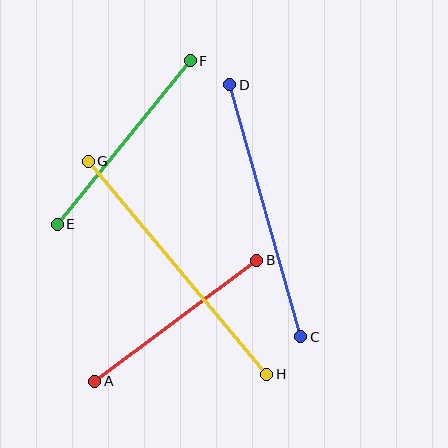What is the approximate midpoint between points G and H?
The midpoint is at approximately (178, 268) pixels.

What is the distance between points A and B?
The distance is approximately 202 pixels.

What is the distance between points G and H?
The distance is approximately 278 pixels.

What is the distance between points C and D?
The distance is approximately 262 pixels.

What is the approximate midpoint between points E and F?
The midpoint is at approximately (124, 143) pixels.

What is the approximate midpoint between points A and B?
The midpoint is at approximately (176, 321) pixels.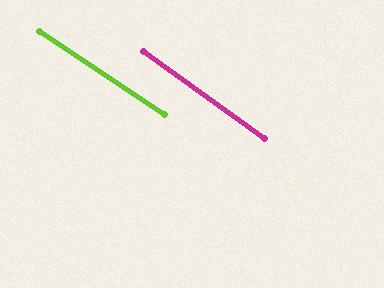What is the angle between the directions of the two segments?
Approximately 2 degrees.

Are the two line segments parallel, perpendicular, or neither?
Parallel — their directions differ by only 1.8°.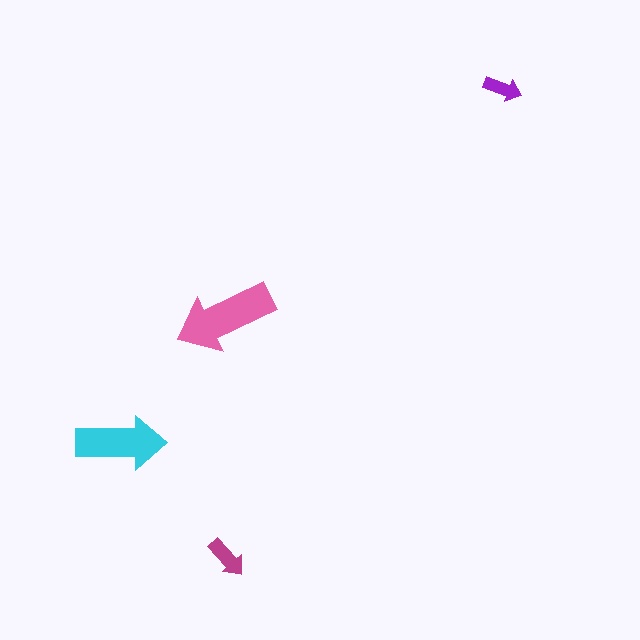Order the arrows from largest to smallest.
the pink one, the cyan one, the magenta one, the purple one.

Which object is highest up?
The purple arrow is topmost.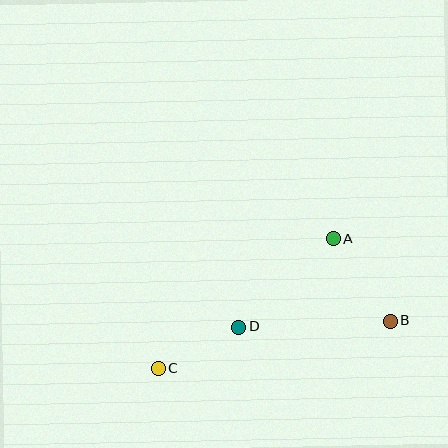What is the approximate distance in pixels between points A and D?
The distance between A and D is approximately 130 pixels.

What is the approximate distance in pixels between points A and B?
The distance between A and B is approximately 100 pixels.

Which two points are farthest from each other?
Points B and C are farthest from each other.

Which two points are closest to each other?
Points C and D are closest to each other.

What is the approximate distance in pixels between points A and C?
The distance between A and C is approximately 218 pixels.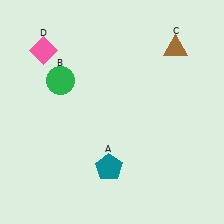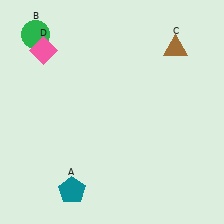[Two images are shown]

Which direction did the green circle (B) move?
The green circle (B) moved up.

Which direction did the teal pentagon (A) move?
The teal pentagon (A) moved left.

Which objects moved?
The objects that moved are: the teal pentagon (A), the green circle (B).